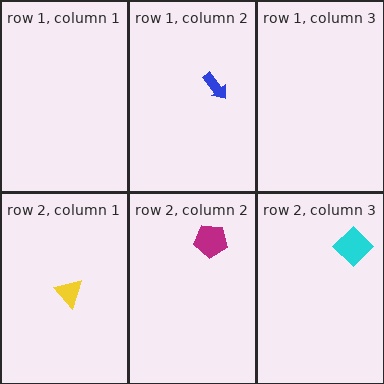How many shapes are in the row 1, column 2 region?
1.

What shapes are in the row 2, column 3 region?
The cyan diamond.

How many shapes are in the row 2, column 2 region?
1.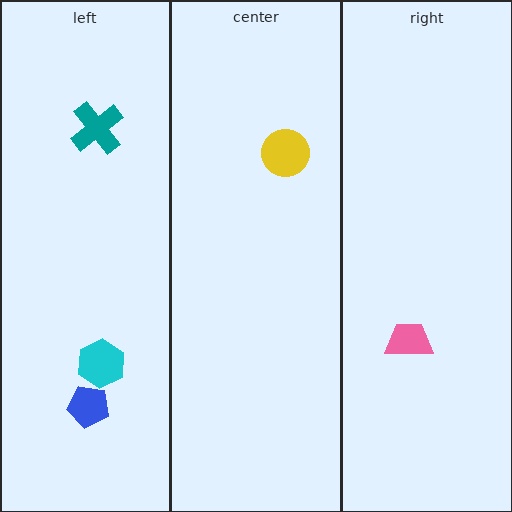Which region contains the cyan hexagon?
The left region.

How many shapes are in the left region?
3.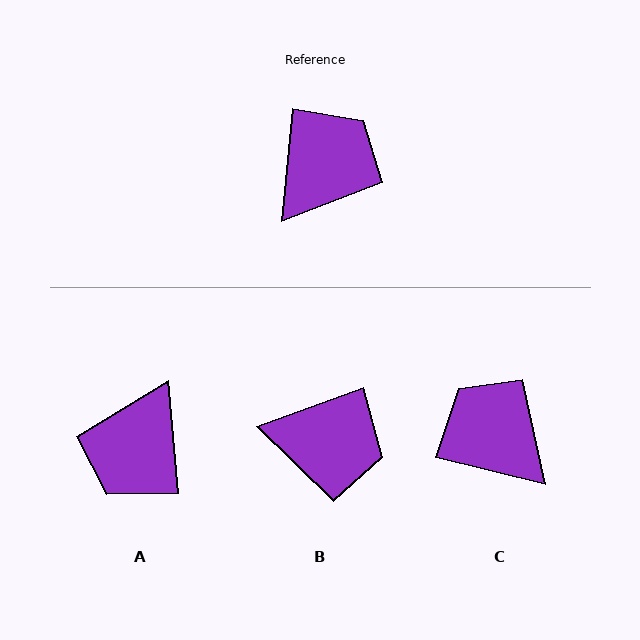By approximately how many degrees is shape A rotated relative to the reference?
Approximately 169 degrees clockwise.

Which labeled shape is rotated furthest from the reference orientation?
A, about 169 degrees away.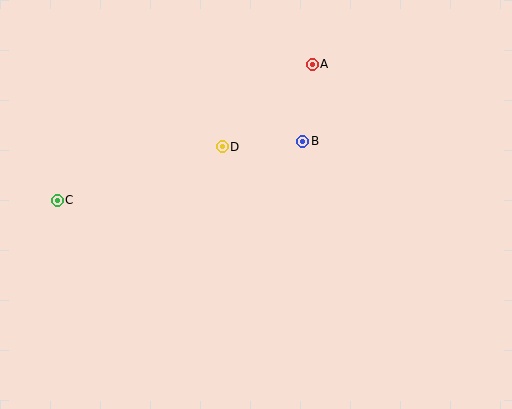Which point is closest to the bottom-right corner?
Point B is closest to the bottom-right corner.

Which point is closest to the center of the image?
Point D at (222, 147) is closest to the center.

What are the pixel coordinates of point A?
Point A is at (312, 64).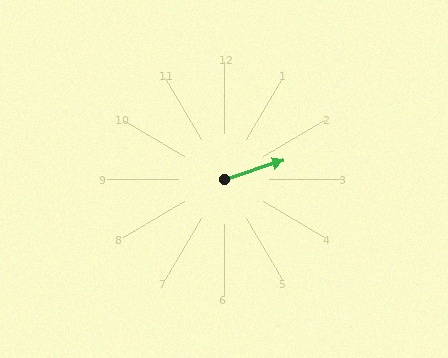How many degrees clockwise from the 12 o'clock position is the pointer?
Approximately 72 degrees.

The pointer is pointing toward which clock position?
Roughly 2 o'clock.